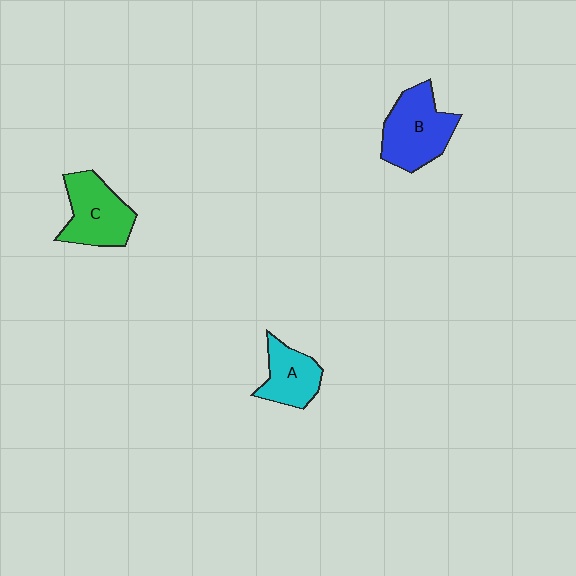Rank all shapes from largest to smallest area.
From largest to smallest: B (blue), C (green), A (cyan).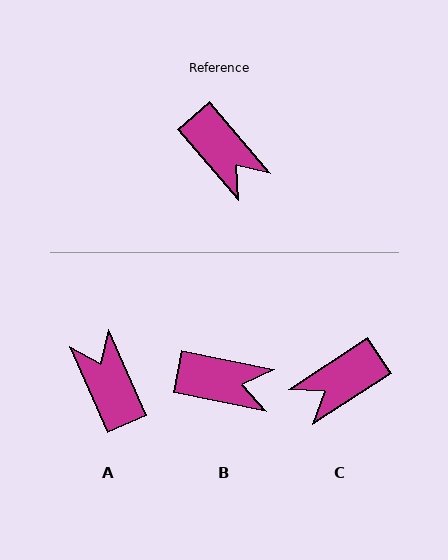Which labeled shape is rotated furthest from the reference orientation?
A, about 164 degrees away.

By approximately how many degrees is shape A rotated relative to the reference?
Approximately 164 degrees counter-clockwise.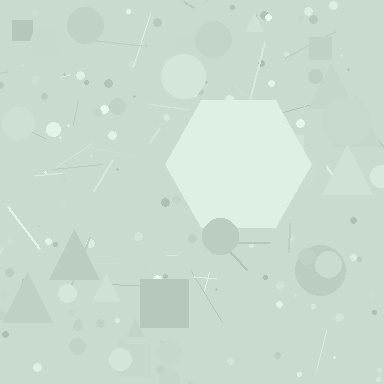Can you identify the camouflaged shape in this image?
The camouflaged shape is a hexagon.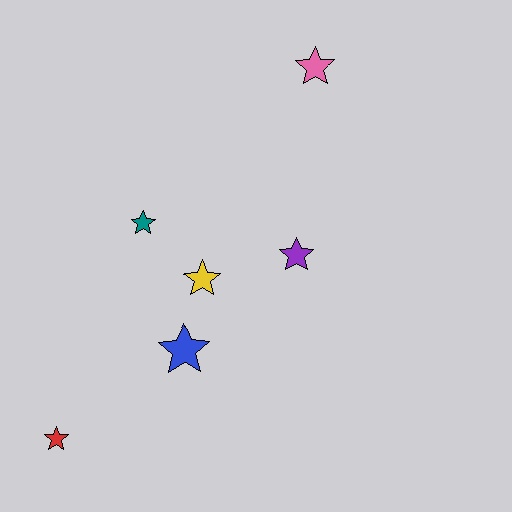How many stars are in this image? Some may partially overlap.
There are 6 stars.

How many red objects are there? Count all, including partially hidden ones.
There is 1 red object.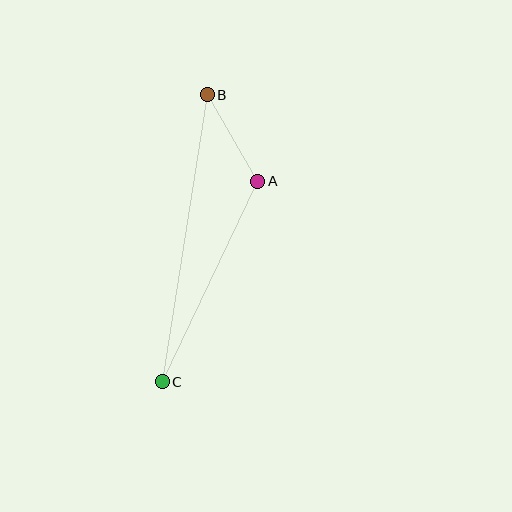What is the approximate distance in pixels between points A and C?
The distance between A and C is approximately 222 pixels.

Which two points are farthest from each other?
Points B and C are farthest from each other.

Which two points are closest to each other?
Points A and B are closest to each other.